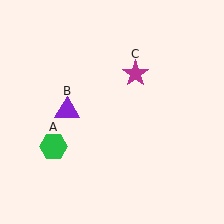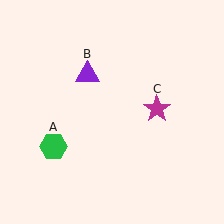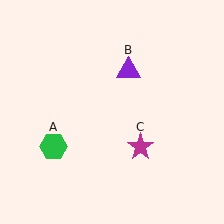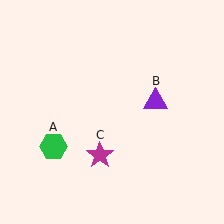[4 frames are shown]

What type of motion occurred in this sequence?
The purple triangle (object B), magenta star (object C) rotated clockwise around the center of the scene.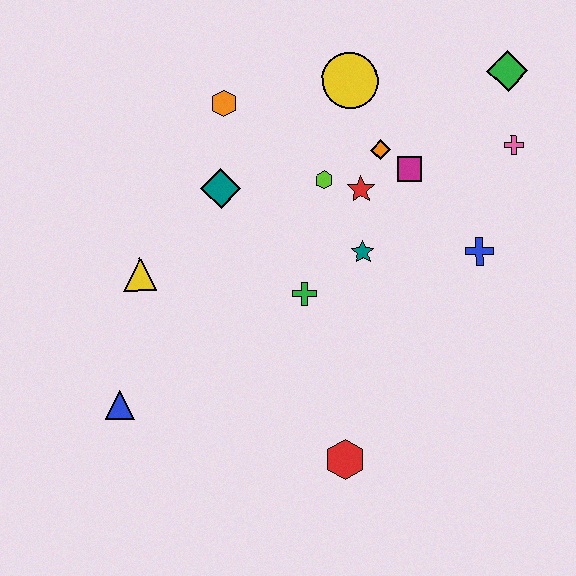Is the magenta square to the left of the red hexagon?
No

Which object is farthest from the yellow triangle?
The green diamond is farthest from the yellow triangle.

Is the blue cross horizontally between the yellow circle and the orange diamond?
No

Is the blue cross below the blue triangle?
No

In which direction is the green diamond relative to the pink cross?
The green diamond is above the pink cross.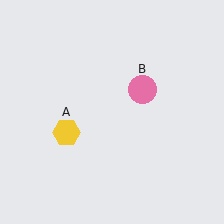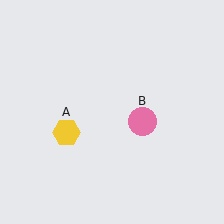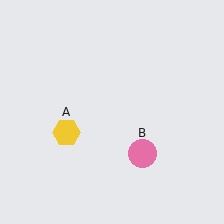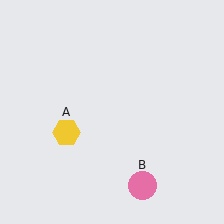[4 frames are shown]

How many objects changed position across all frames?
1 object changed position: pink circle (object B).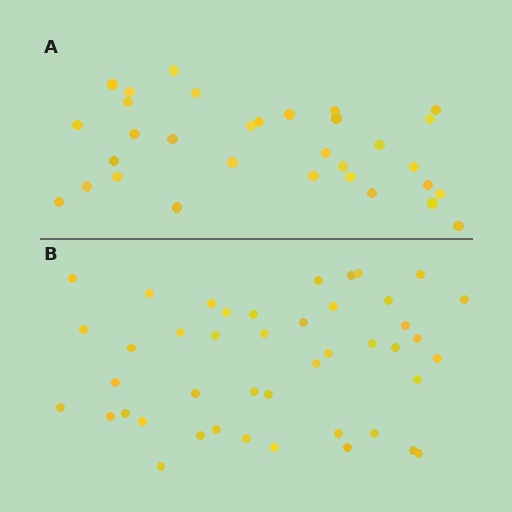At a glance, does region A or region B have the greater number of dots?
Region B (the bottom region) has more dots.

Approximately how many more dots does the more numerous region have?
Region B has roughly 12 or so more dots than region A.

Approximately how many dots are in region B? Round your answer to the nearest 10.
About 40 dots. (The exact count is 44, which rounds to 40.)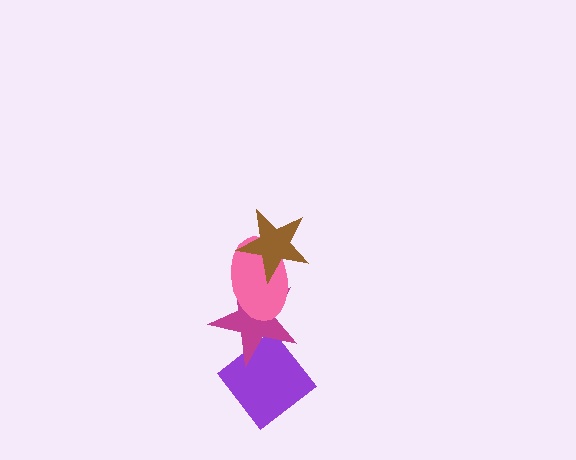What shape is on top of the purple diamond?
The magenta star is on top of the purple diamond.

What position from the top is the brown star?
The brown star is 1st from the top.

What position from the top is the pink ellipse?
The pink ellipse is 2nd from the top.